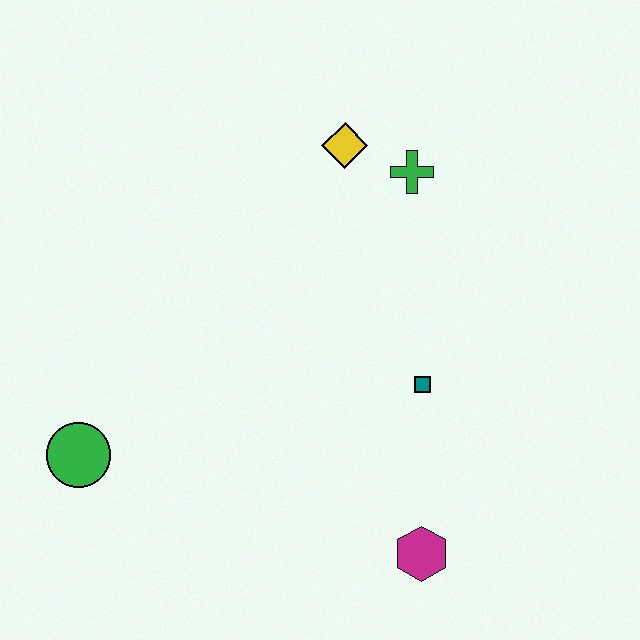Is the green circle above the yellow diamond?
No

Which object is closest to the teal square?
The magenta hexagon is closest to the teal square.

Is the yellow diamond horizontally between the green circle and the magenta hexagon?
Yes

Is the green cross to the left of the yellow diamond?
No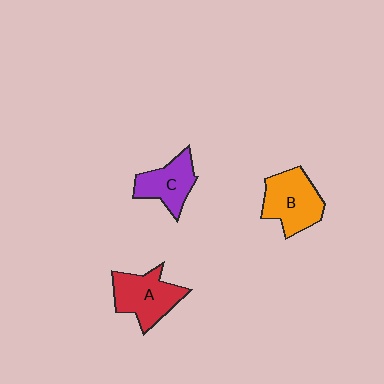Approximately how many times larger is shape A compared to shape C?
Approximately 1.2 times.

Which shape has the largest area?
Shape B (orange).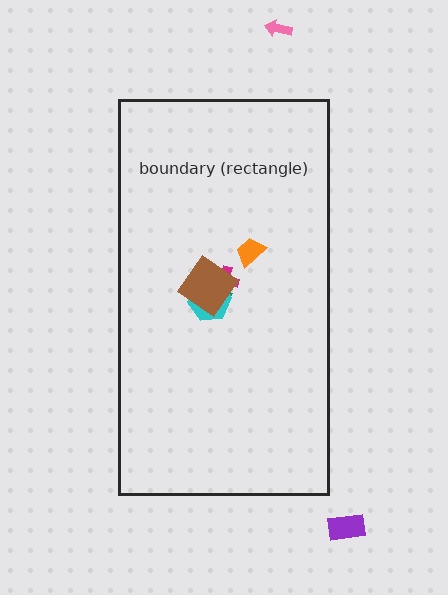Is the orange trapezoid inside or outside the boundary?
Inside.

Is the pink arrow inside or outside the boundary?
Outside.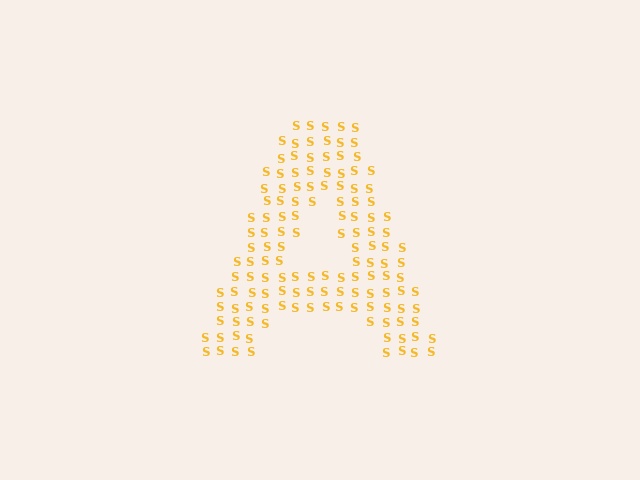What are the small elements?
The small elements are letter S's.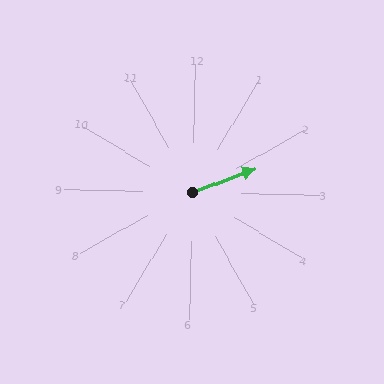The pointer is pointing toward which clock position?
Roughly 2 o'clock.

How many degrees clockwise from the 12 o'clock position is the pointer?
Approximately 69 degrees.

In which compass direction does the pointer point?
East.